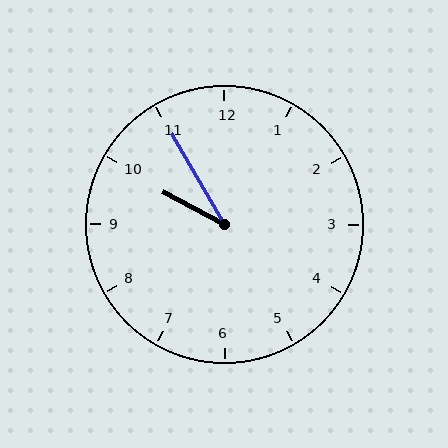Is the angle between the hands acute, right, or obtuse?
It is acute.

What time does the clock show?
9:55.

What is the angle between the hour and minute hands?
Approximately 32 degrees.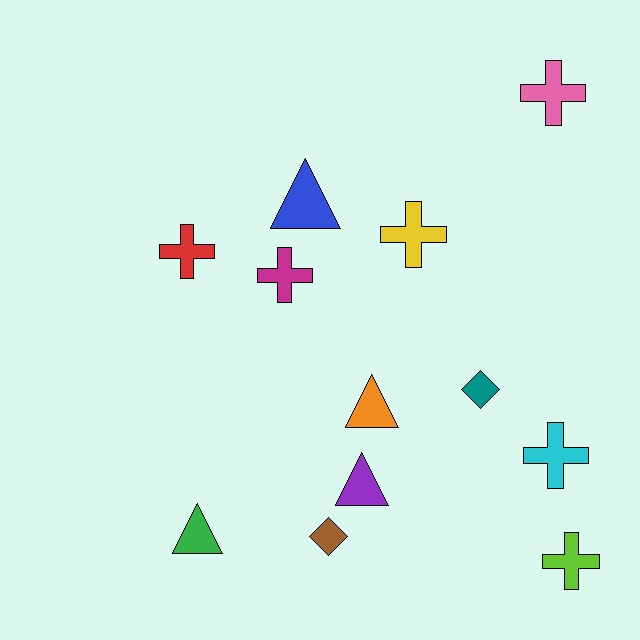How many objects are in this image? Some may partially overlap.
There are 12 objects.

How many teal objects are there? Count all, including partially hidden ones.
There is 1 teal object.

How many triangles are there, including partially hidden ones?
There are 4 triangles.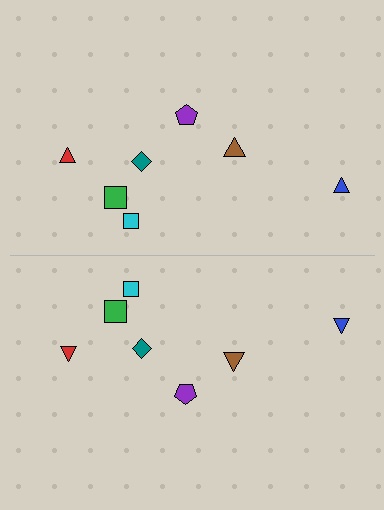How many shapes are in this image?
There are 14 shapes in this image.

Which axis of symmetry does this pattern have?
The pattern has a horizontal axis of symmetry running through the center of the image.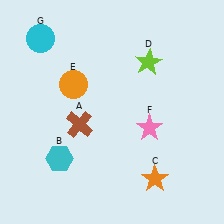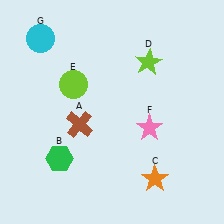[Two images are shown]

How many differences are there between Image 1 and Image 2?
There are 2 differences between the two images.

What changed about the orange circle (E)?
In Image 1, E is orange. In Image 2, it changed to lime.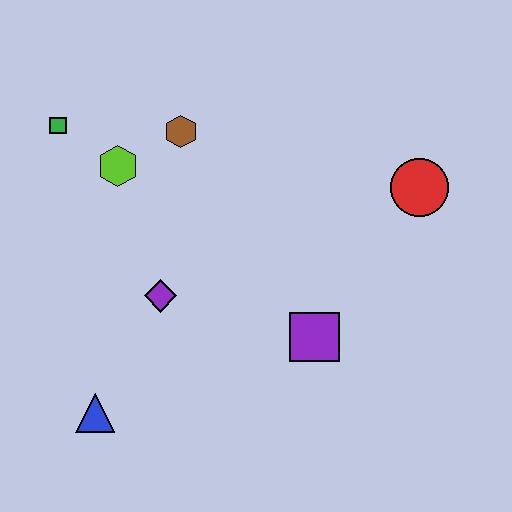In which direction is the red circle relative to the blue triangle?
The red circle is to the right of the blue triangle.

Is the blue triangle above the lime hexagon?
No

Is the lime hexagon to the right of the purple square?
No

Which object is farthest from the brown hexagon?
The blue triangle is farthest from the brown hexagon.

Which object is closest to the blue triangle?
The purple diamond is closest to the blue triangle.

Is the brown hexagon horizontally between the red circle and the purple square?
No